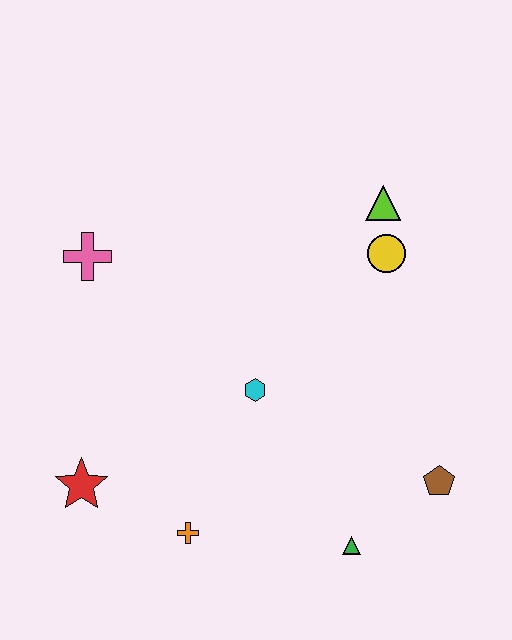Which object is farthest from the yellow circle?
The red star is farthest from the yellow circle.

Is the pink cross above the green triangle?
Yes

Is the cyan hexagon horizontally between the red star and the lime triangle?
Yes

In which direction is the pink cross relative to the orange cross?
The pink cross is above the orange cross.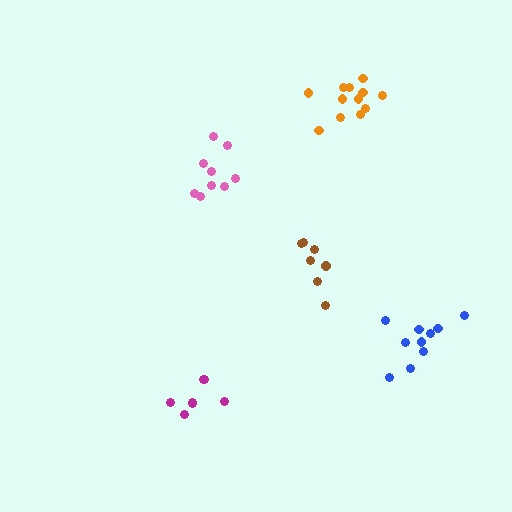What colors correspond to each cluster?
The clusters are colored: magenta, pink, brown, orange, blue.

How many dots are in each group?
Group 1: 7 dots, Group 2: 9 dots, Group 3: 8 dots, Group 4: 12 dots, Group 5: 10 dots (46 total).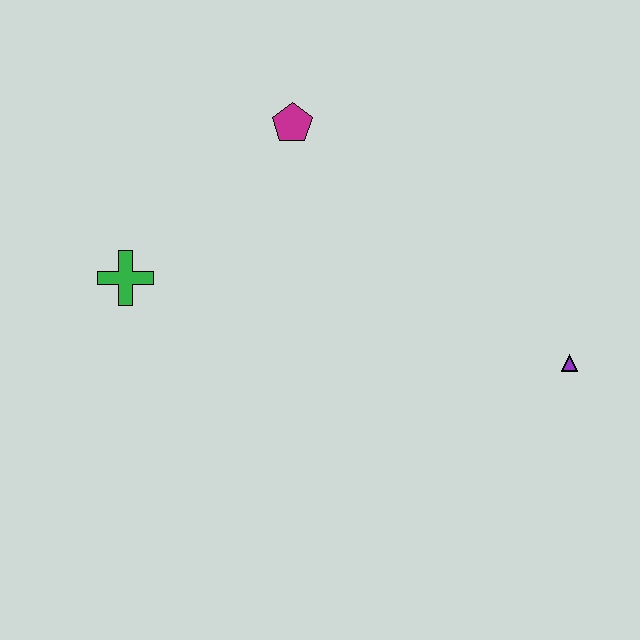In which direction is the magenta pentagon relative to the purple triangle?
The magenta pentagon is to the left of the purple triangle.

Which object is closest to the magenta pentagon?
The green cross is closest to the magenta pentagon.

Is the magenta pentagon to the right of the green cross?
Yes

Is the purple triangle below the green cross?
Yes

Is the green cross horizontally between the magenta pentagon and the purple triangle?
No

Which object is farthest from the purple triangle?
The green cross is farthest from the purple triangle.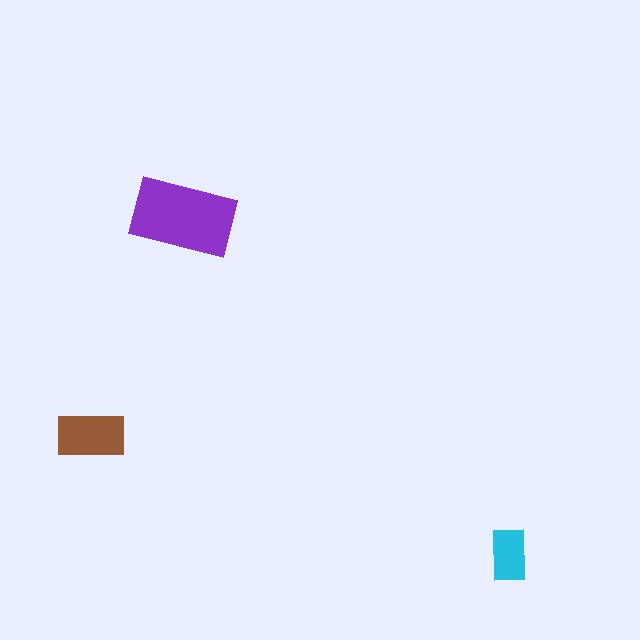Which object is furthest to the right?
The cyan rectangle is rightmost.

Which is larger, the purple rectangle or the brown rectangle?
The purple one.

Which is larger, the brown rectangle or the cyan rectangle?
The brown one.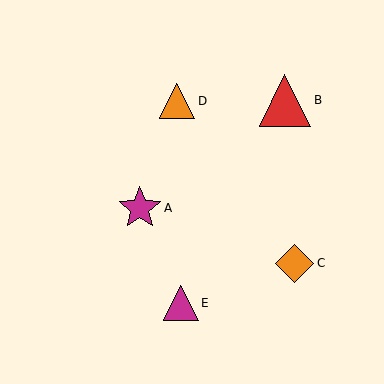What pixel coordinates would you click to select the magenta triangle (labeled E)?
Click at (181, 303) to select the magenta triangle E.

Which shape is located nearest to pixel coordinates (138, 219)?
The magenta star (labeled A) at (140, 208) is nearest to that location.